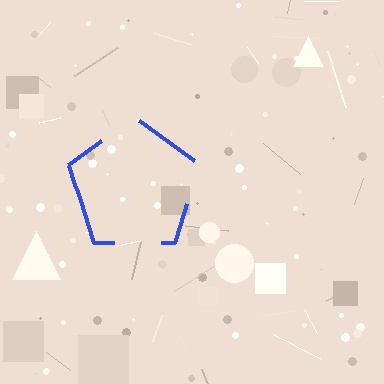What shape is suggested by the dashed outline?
The dashed outline suggests a pentagon.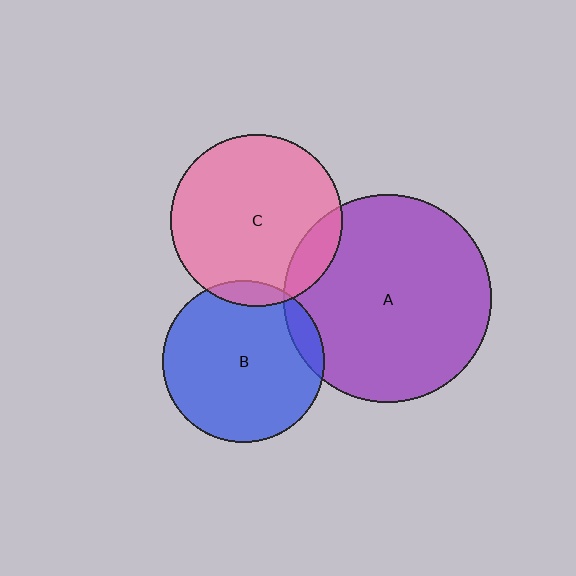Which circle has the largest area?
Circle A (purple).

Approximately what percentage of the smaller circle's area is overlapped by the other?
Approximately 10%.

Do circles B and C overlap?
Yes.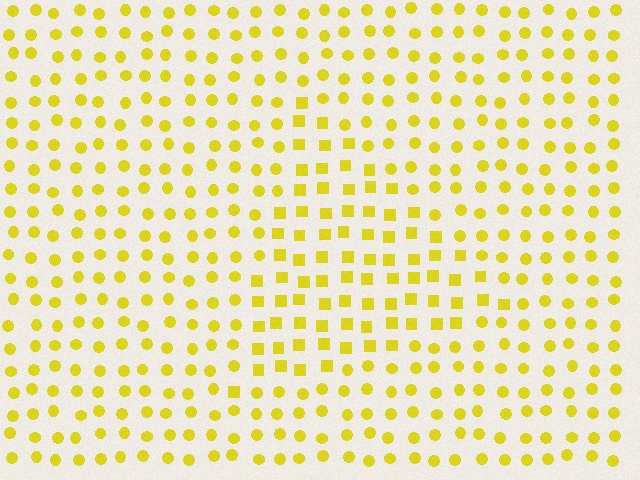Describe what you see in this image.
The image is filled with small yellow elements arranged in a uniform grid. A triangle-shaped region contains squares, while the surrounding area contains circles. The boundary is defined purely by the change in element shape.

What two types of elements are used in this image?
The image uses squares inside the triangle region and circles outside it.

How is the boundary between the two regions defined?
The boundary is defined by a change in element shape: squares inside vs. circles outside. All elements share the same color and spacing.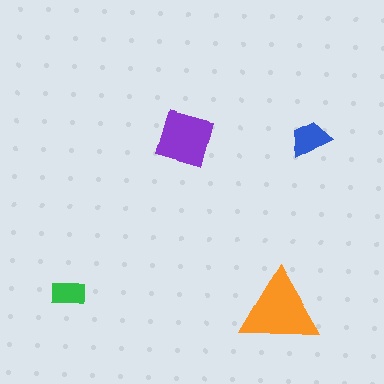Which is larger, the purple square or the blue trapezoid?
The purple square.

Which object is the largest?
The orange triangle.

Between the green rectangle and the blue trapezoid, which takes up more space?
The blue trapezoid.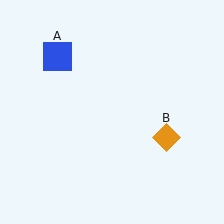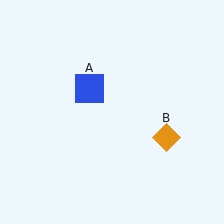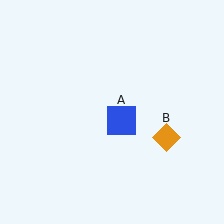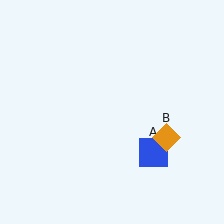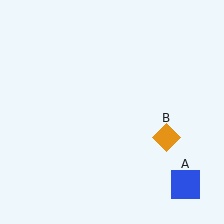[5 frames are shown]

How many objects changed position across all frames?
1 object changed position: blue square (object A).